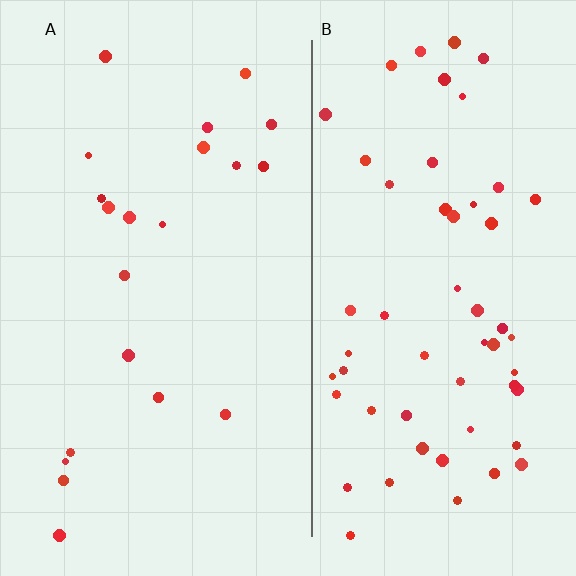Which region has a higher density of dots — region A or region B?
B (the right).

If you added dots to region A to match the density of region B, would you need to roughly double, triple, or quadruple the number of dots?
Approximately triple.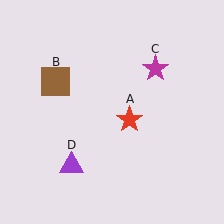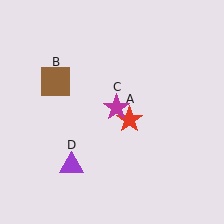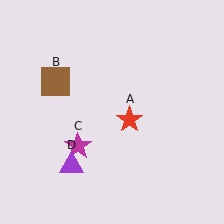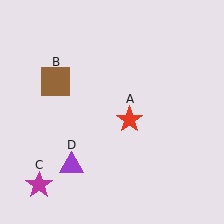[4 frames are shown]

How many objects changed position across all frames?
1 object changed position: magenta star (object C).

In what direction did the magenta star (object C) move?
The magenta star (object C) moved down and to the left.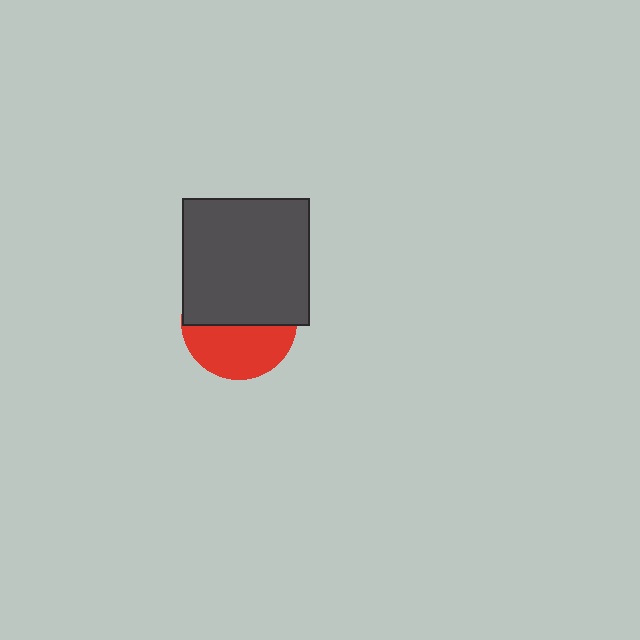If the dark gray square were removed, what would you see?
You would see the complete red circle.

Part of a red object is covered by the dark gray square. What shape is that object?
It is a circle.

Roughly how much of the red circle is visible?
About half of it is visible (roughly 46%).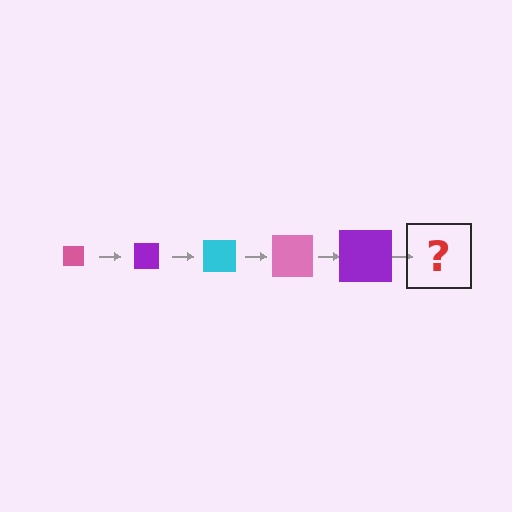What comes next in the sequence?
The next element should be a cyan square, larger than the previous one.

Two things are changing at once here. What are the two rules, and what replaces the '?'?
The two rules are that the square grows larger each step and the color cycles through pink, purple, and cyan. The '?' should be a cyan square, larger than the previous one.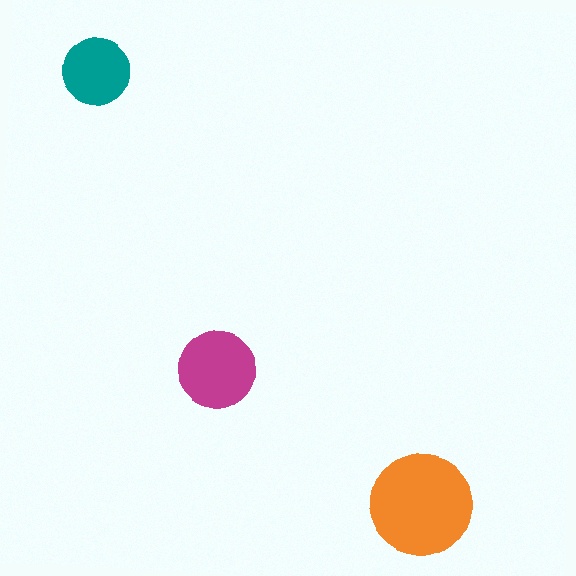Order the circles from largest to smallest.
the orange one, the magenta one, the teal one.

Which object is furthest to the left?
The teal circle is leftmost.